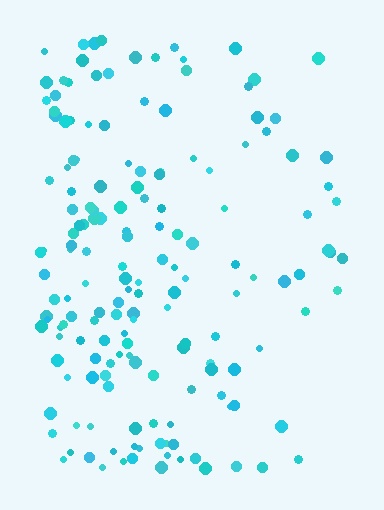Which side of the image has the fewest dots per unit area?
The right.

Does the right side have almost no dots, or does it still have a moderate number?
Still a moderate number, just noticeably fewer than the left.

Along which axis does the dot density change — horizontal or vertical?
Horizontal.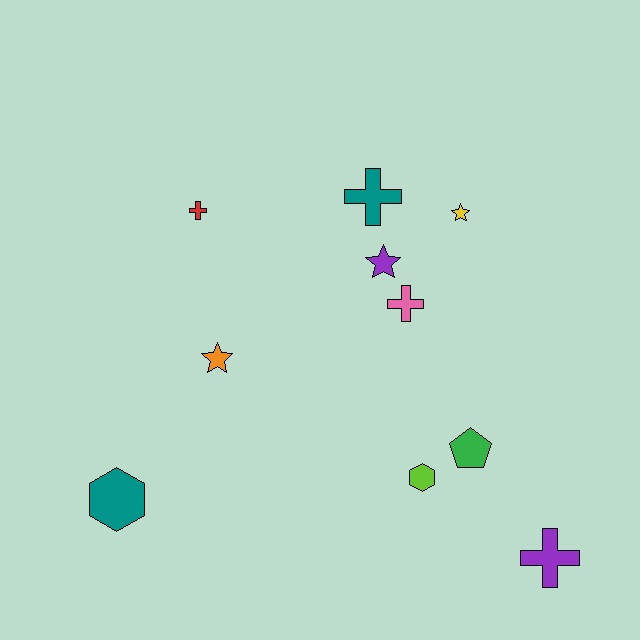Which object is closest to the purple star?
The pink cross is closest to the purple star.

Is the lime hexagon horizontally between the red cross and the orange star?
No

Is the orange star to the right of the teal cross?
No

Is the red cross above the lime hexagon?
Yes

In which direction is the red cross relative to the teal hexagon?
The red cross is above the teal hexagon.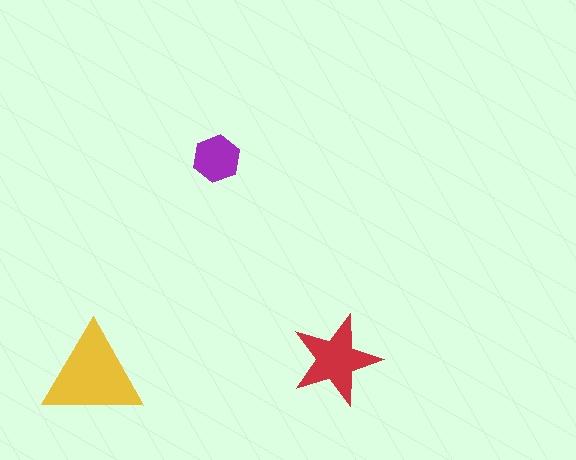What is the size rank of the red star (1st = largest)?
2nd.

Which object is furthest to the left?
The yellow triangle is leftmost.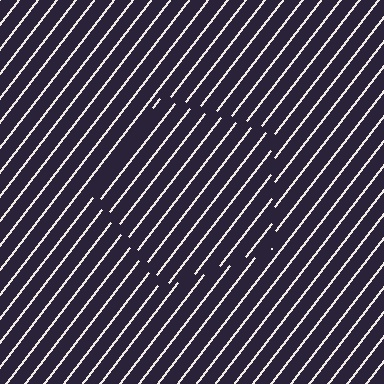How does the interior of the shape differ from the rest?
The interior of the shape contains the same grating, shifted by half a period — the contour is defined by the phase discontinuity where line-ends from the inner and outer gratings abut.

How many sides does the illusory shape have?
5 sides — the line-ends trace a pentagon.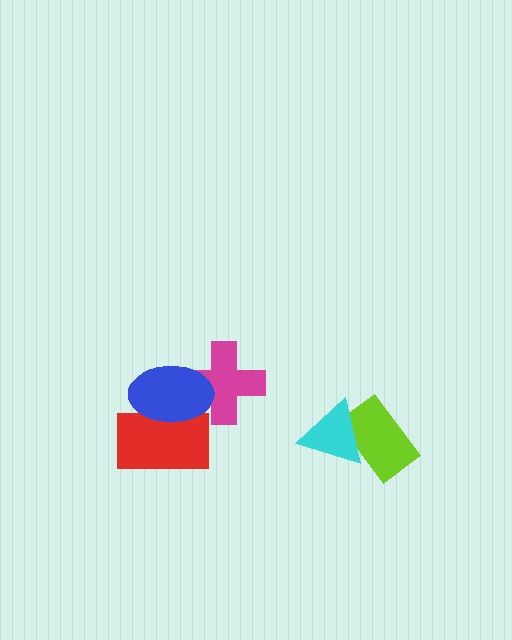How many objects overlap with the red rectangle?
1 object overlaps with the red rectangle.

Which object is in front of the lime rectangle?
The cyan triangle is in front of the lime rectangle.